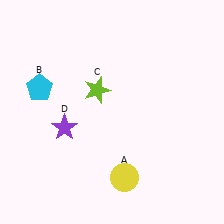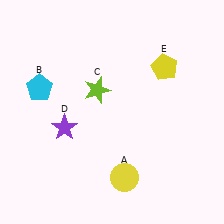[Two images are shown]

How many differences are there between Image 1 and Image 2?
There is 1 difference between the two images.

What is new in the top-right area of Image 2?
A yellow pentagon (E) was added in the top-right area of Image 2.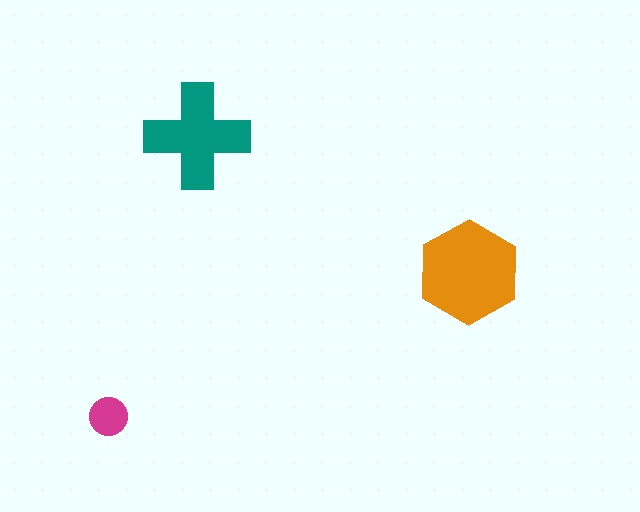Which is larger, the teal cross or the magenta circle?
The teal cross.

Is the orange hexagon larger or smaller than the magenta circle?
Larger.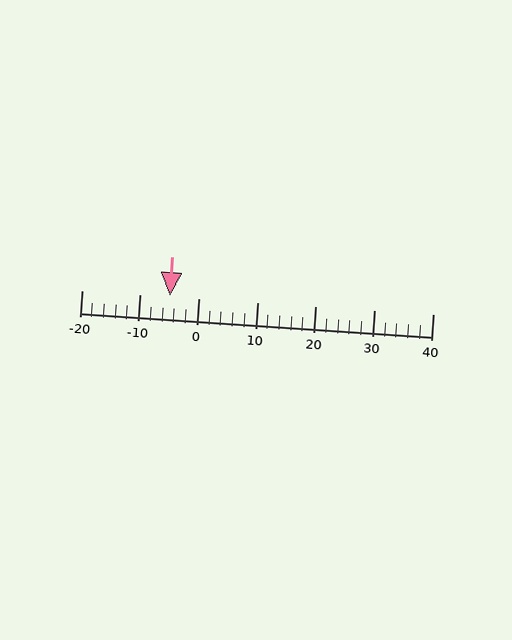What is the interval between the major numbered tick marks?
The major tick marks are spaced 10 units apart.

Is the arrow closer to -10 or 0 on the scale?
The arrow is closer to 0.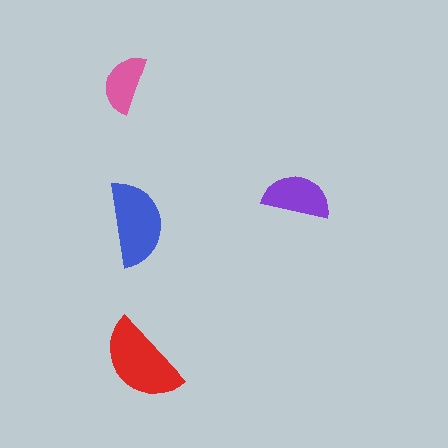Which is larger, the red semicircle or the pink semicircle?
The red one.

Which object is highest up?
The pink semicircle is topmost.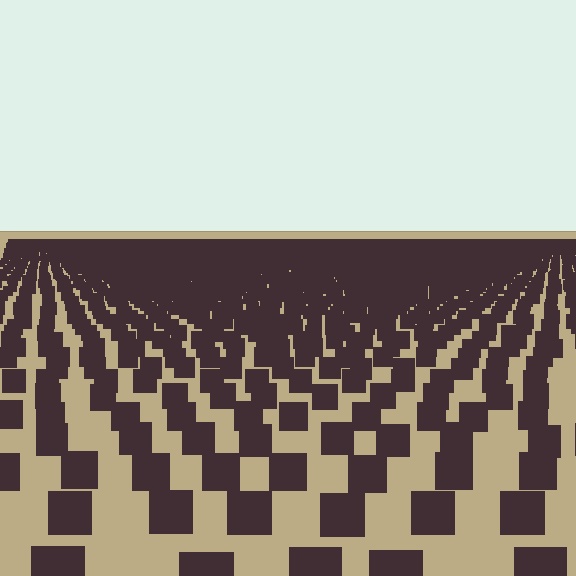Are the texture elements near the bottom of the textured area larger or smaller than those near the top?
Larger. Near the bottom, elements are closer to the viewer and appear at a bigger on-screen size.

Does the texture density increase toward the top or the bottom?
Density increases toward the top.